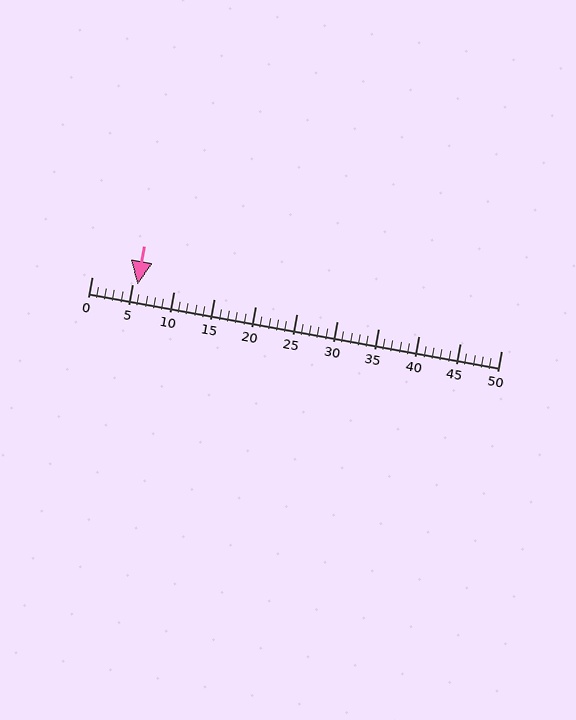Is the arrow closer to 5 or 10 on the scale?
The arrow is closer to 5.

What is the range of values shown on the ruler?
The ruler shows values from 0 to 50.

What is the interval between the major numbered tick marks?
The major tick marks are spaced 5 units apart.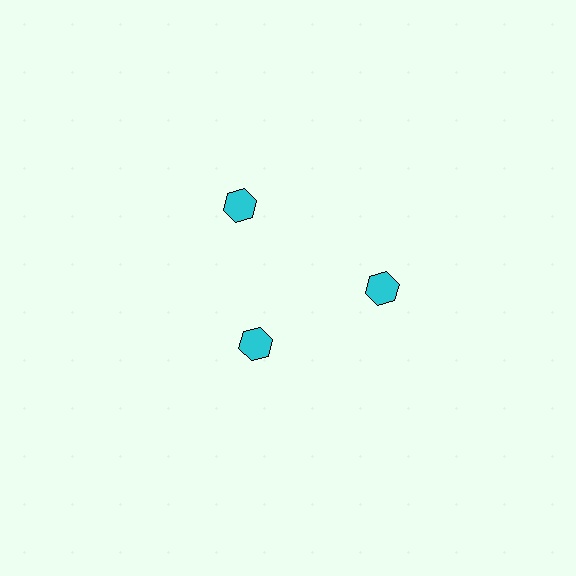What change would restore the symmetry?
The symmetry would be restored by moving it outward, back onto the ring so that all 3 hexagons sit at equal angles and equal distance from the center.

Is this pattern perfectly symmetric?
No. The 3 cyan hexagons are arranged in a ring, but one element near the 7 o'clock position is pulled inward toward the center, breaking the 3-fold rotational symmetry.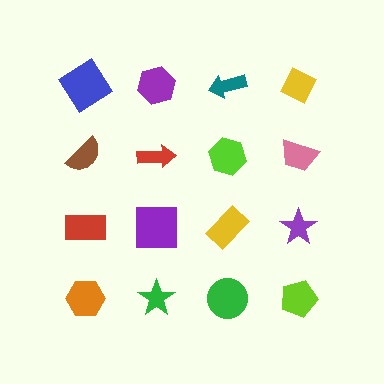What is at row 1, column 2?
A purple hexagon.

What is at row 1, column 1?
A blue diamond.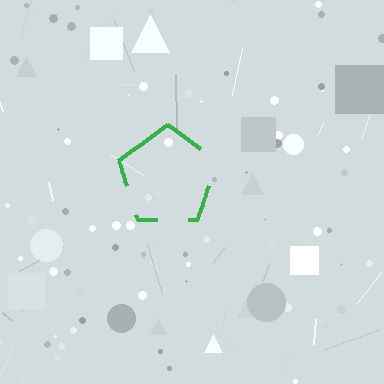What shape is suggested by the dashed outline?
The dashed outline suggests a pentagon.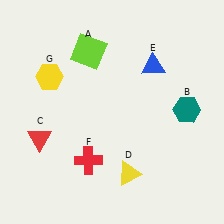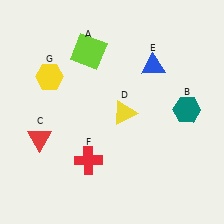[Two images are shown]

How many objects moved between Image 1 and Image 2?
1 object moved between the two images.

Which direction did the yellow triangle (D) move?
The yellow triangle (D) moved up.